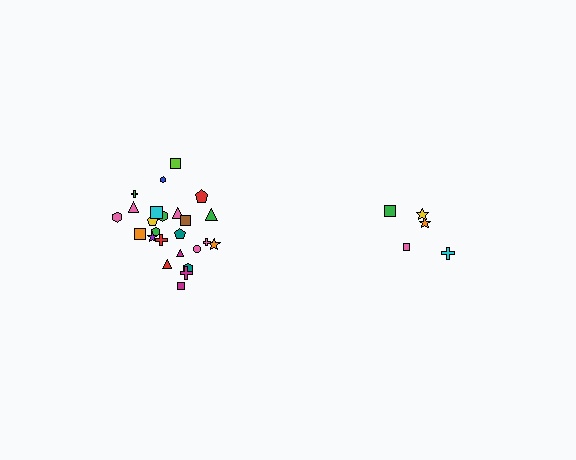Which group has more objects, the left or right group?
The left group.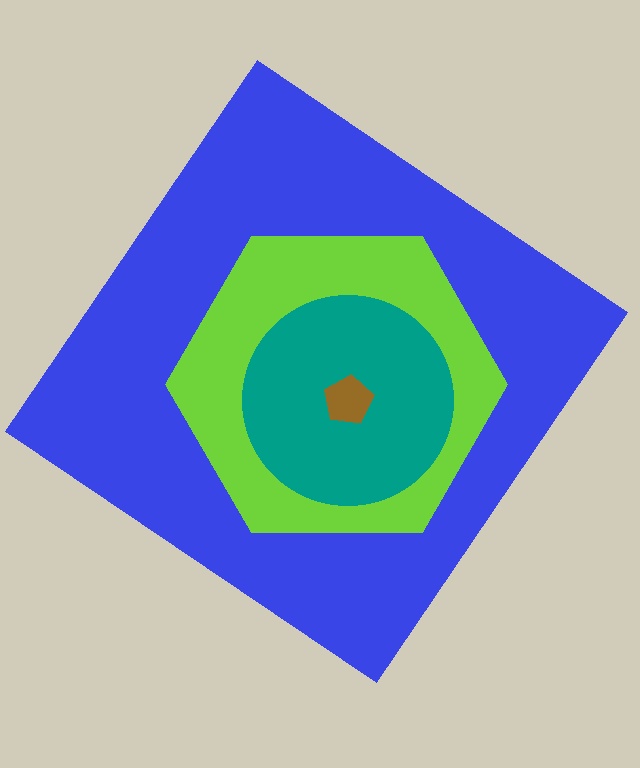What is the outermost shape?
The blue diamond.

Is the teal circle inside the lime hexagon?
Yes.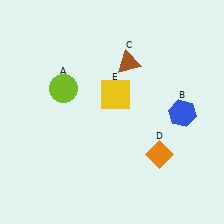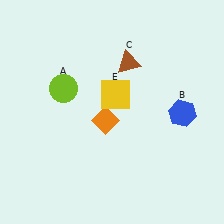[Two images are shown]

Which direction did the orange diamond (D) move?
The orange diamond (D) moved left.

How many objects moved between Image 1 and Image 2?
1 object moved between the two images.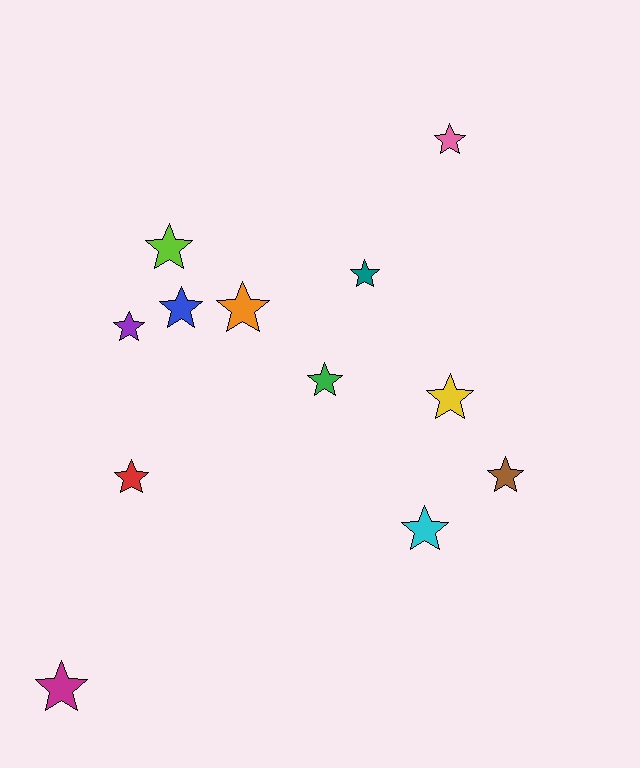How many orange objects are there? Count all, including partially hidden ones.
There is 1 orange object.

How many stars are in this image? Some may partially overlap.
There are 12 stars.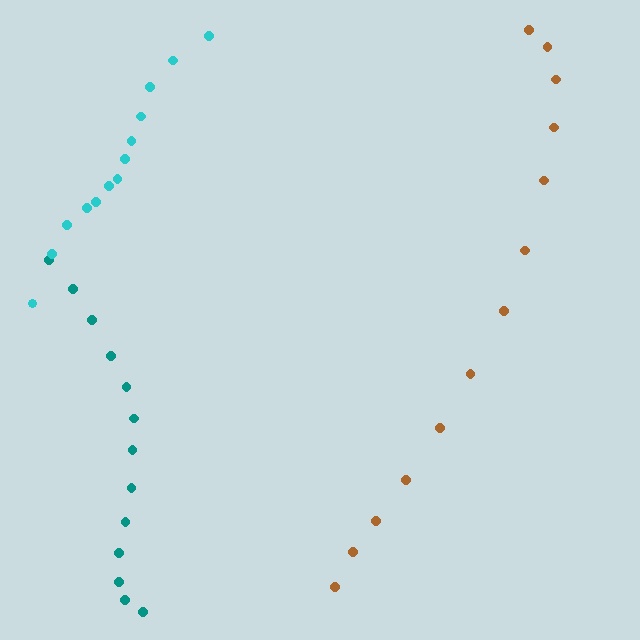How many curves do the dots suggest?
There are 3 distinct paths.